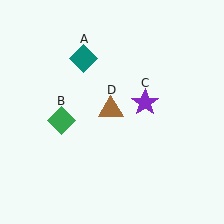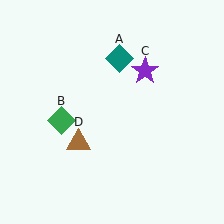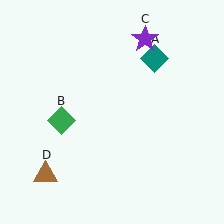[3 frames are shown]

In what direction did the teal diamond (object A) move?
The teal diamond (object A) moved right.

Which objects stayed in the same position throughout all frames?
Green diamond (object B) remained stationary.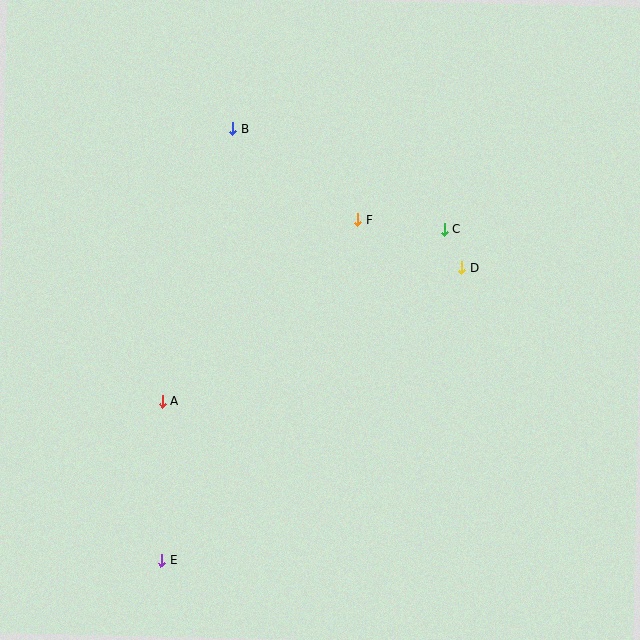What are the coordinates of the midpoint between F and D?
The midpoint between F and D is at (410, 244).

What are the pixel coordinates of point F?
Point F is at (358, 220).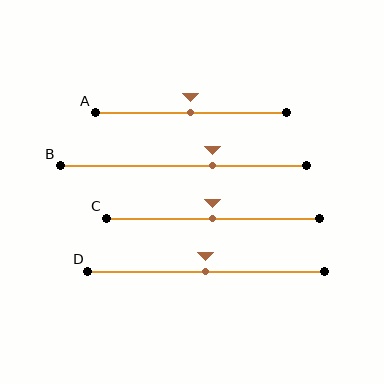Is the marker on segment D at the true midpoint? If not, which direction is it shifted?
Yes, the marker on segment D is at the true midpoint.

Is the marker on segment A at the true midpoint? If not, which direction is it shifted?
Yes, the marker on segment A is at the true midpoint.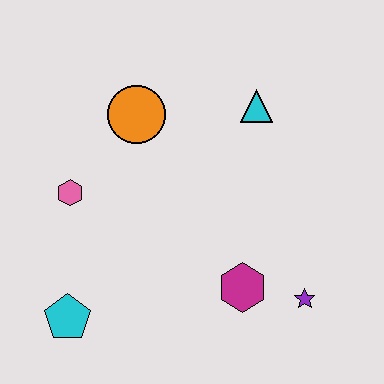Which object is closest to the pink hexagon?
The orange circle is closest to the pink hexagon.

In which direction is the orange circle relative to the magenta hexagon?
The orange circle is above the magenta hexagon.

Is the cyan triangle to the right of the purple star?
No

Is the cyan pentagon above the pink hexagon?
No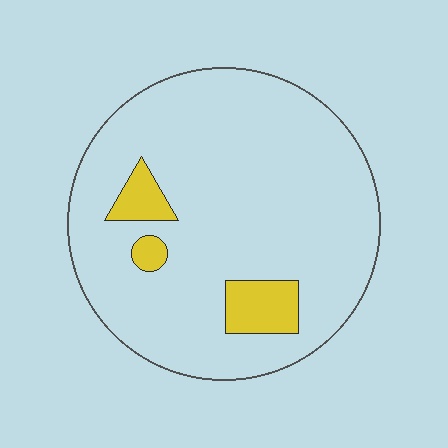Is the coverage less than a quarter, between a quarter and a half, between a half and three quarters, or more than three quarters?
Less than a quarter.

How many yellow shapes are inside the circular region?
3.